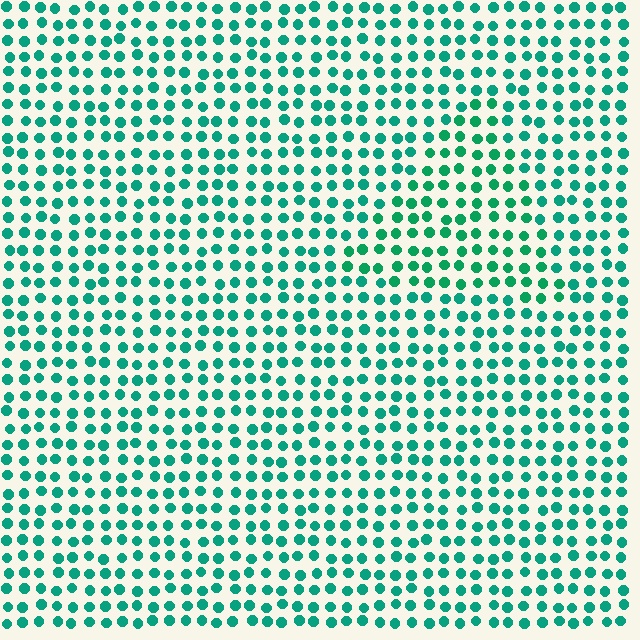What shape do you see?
I see a triangle.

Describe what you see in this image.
The image is filled with small teal elements in a uniform arrangement. A triangle-shaped region is visible where the elements are tinted to a slightly different hue, forming a subtle color boundary.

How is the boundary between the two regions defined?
The boundary is defined purely by a slight shift in hue (about 15 degrees). Spacing, size, and orientation are identical on both sides.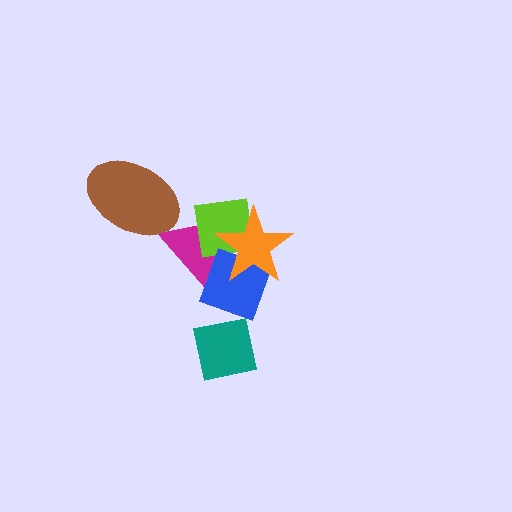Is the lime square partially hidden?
Yes, it is partially covered by another shape.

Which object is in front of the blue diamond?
The orange star is in front of the blue diamond.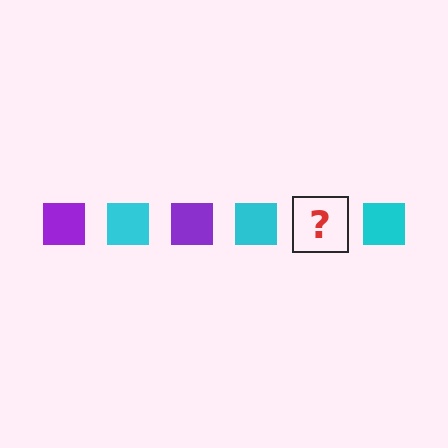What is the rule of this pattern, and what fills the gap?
The rule is that the pattern cycles through purple, cyan squares. The gap should be filled with a purple square.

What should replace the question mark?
The question mark should be replaced with a purple square.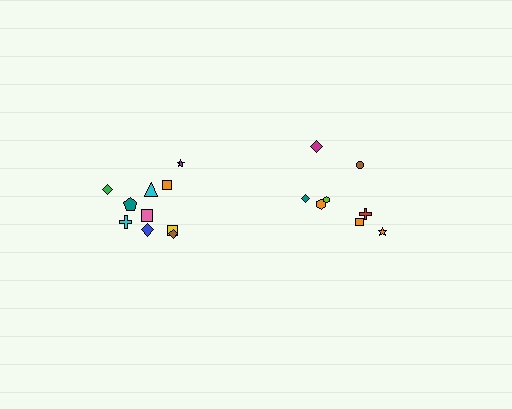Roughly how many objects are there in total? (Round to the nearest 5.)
Roughly 20 objects in total.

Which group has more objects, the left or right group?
The left group.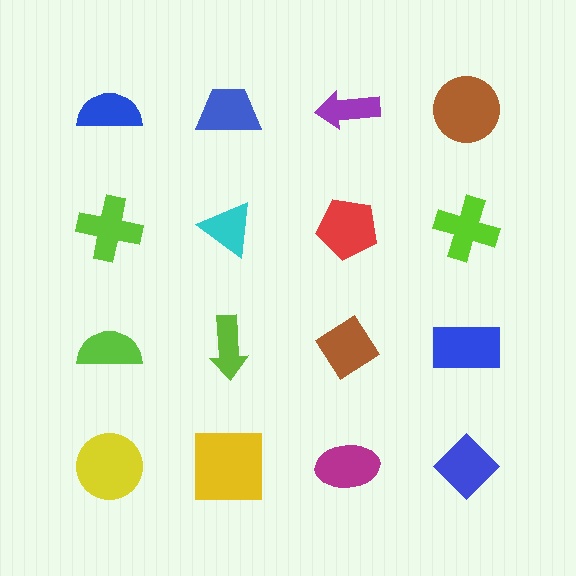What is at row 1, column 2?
A blue trapezoid.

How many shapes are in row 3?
4 shapes.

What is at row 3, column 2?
A lime arrow.